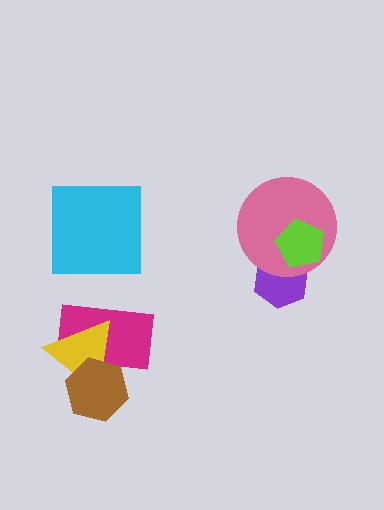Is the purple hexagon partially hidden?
Yes, it is partially covered by another shape.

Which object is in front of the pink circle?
The lime pentagon is in front of the pink circle.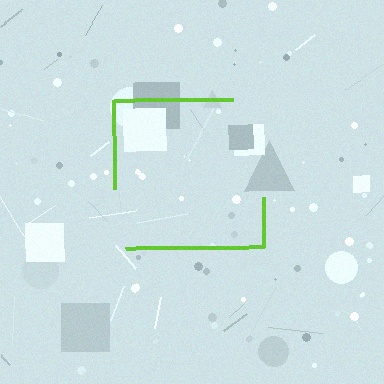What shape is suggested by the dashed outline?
The dashed outline suggests a square.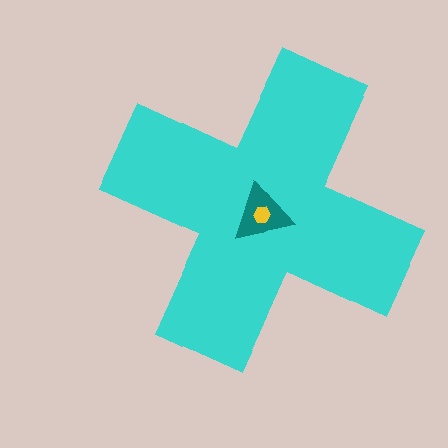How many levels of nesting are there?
3.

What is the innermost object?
The yellow hexagon.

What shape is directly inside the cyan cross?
The teal triangle.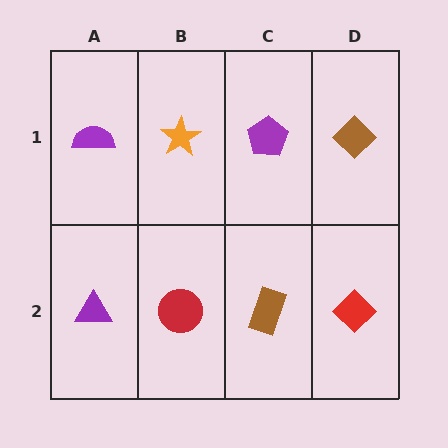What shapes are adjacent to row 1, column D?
A red diamond (row 2, column D), a purple pentagon (row 1, column C).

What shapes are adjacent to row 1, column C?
A brown rectangle (row 2, column C), an orange star (row 1, column B), a brown diamond (row 1, column D).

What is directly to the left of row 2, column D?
A brown rectangle.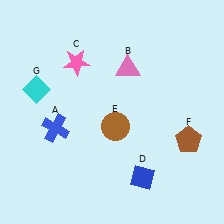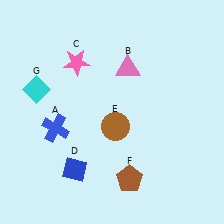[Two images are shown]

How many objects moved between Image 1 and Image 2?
2 objects moved between the two images.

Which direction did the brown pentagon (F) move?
The brown pentagon (F) moved left.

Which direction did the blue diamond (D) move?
The blue diamond (D) moved left.